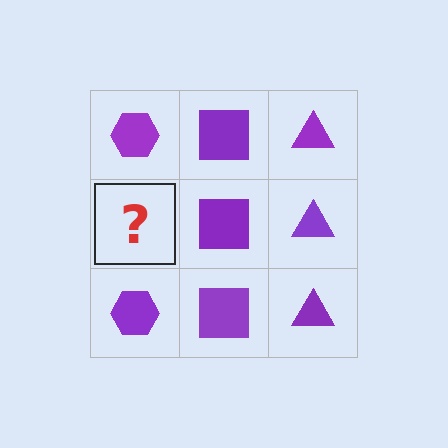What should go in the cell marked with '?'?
The missing cell should contain a purple hexagon.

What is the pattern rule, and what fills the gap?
The rule is that each column has a consistent shape. The gap should be filled with a purple hexagon.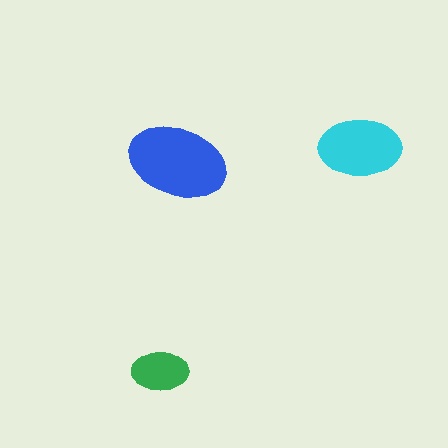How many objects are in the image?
There are 3 objects in the image.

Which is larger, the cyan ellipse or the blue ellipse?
The blue one.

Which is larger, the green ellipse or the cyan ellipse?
The cyan one.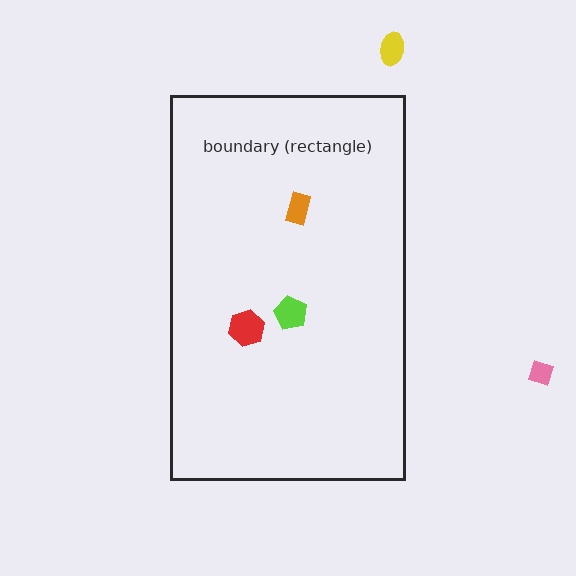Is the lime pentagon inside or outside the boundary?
Inside.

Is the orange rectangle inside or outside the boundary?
Inside.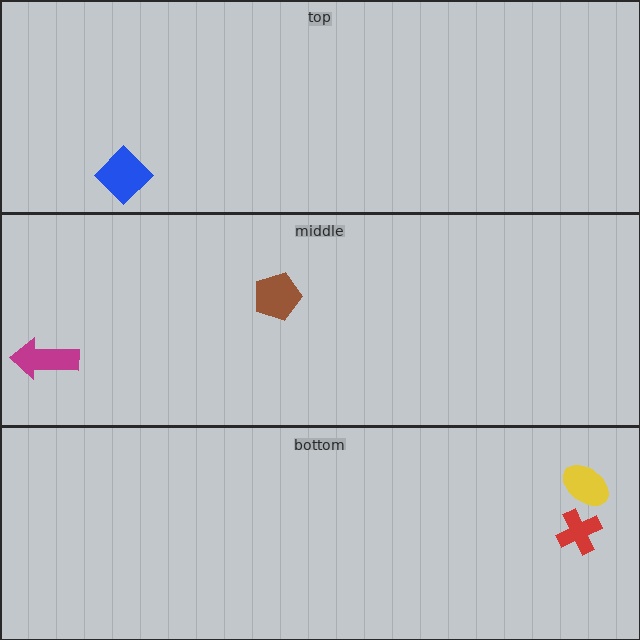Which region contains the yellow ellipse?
The bottom region.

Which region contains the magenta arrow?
The middle region.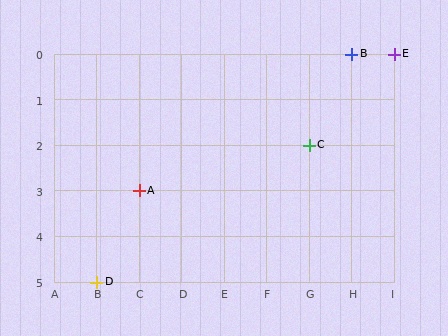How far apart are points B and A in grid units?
Points B and A are 5 columns and 3 rows apart (about 5.8 grid units diagonally).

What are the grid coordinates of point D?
Point D is at grid coordinates (B, 5).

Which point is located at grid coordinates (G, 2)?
Point C is at (G, 2).